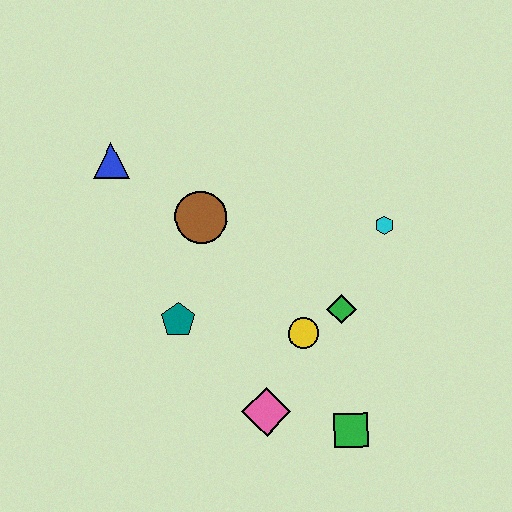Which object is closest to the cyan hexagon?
The green diamond is closest to the cyan hexagon.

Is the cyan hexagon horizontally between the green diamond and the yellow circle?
No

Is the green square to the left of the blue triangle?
No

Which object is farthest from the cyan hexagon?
The blue triangle is farthest from the cyan hexagon.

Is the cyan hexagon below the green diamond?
No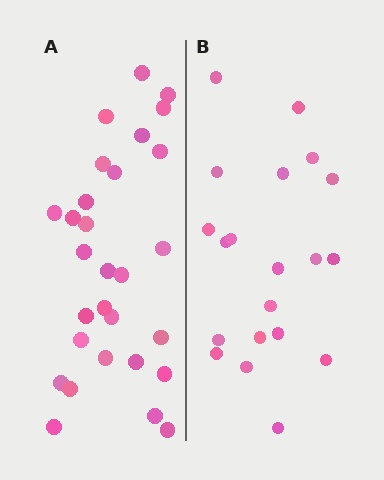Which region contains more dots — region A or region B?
Region A (the left region) has more dots.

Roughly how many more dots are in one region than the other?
Region A has roughly 8 or so more dots than region B.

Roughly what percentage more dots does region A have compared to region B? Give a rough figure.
About 45% more.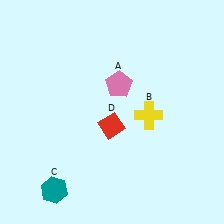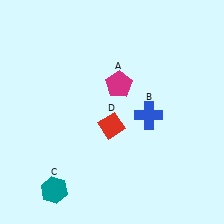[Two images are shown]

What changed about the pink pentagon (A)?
In Image 1, A is pink. In Image 2, it changed to magenta.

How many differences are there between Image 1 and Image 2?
There are 2 differences between the two images.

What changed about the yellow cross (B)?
In Image 1, B is yellow. In Image 2, it changed to blue.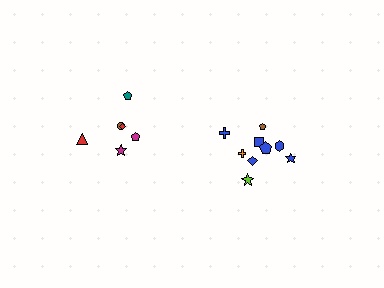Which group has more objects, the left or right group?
The right group.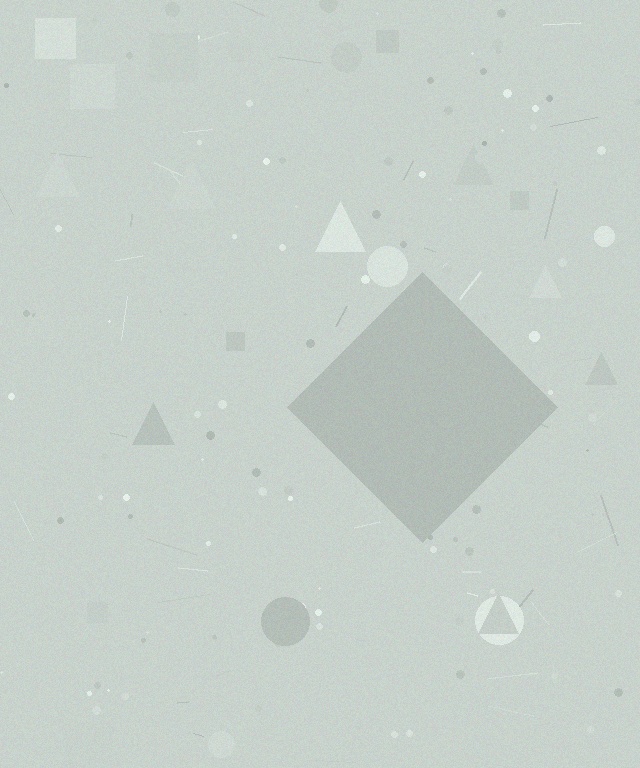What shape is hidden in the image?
A diamond is hidden in the image.